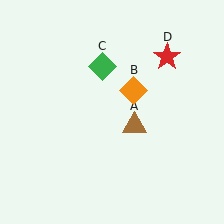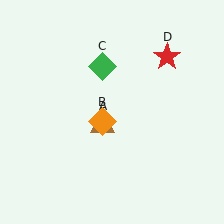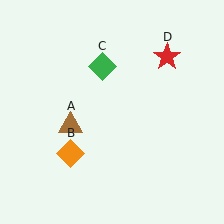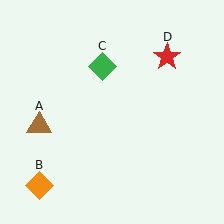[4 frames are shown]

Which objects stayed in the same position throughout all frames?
Green diamond (object C) and red star (object D) remained stationary.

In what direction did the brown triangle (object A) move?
The brown triangle (object A) moved left.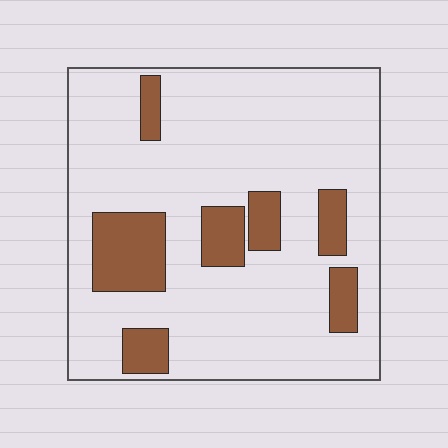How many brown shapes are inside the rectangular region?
7.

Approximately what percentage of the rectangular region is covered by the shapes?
Approximately 20%.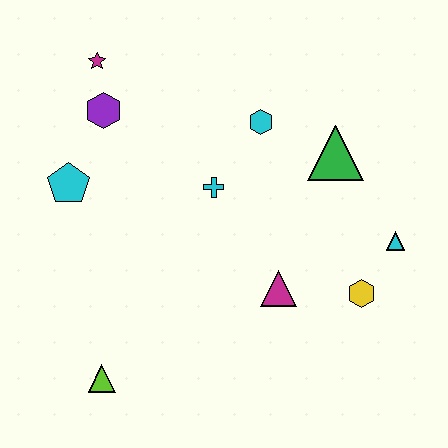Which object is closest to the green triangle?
The cyan hexagon is closest to the green triangle.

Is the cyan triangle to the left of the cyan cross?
No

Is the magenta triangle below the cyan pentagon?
Yes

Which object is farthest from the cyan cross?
The lime triangle is farthest from the cyan cross.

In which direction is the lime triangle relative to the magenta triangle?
The lime triangle is to the left of the magenta triangle.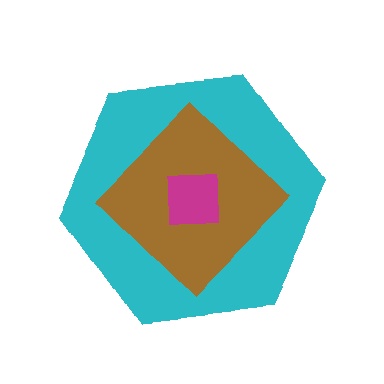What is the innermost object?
The magenta square.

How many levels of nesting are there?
3.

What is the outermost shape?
The cyan hexagon.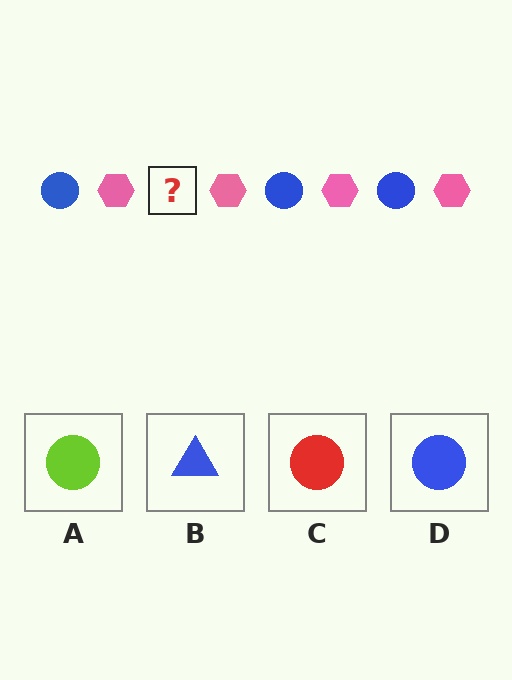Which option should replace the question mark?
Option D.